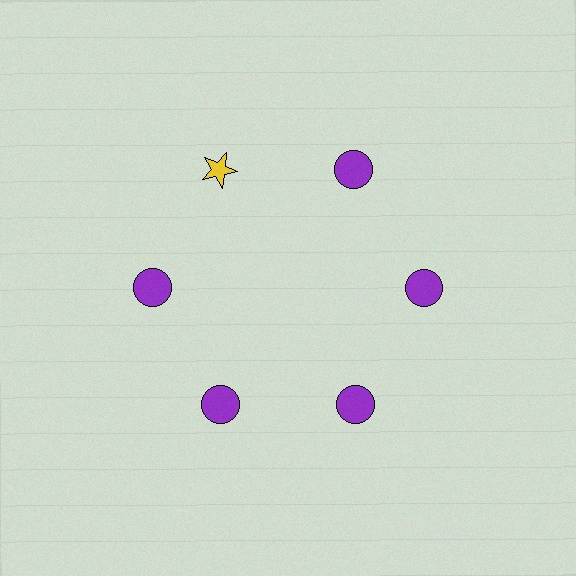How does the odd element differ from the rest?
It differs in both color (yellow instead of purple) and shape (star instead of circle).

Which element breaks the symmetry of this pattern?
The yellow star at roughly the 11 o'clock position breaks the symmetry. All other shapes are purple circles.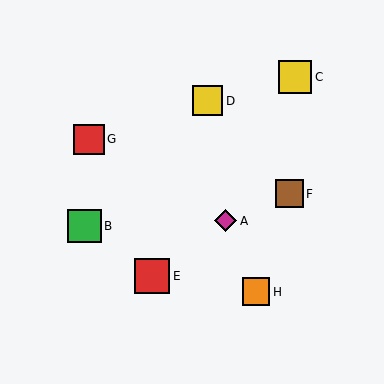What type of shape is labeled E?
Shape E is a red square.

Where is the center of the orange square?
The center of the orange square is at (256, 292).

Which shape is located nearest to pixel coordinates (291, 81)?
The yellow square (labeled C) at (295, 77) is nearest to that location.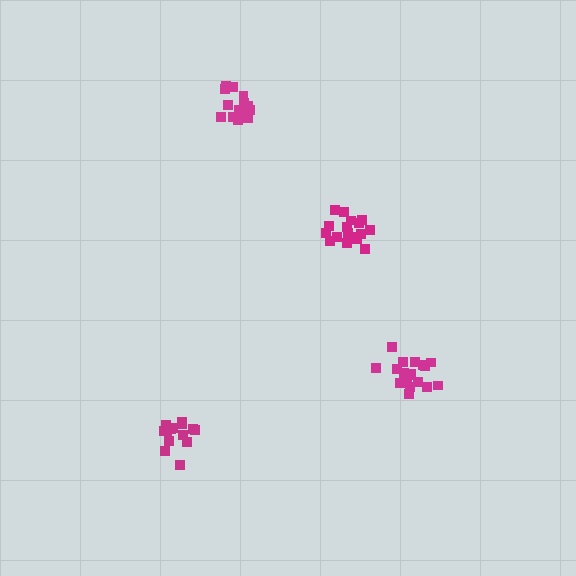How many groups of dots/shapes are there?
There are 4 groups.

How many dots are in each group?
Group 1: 18 dots, Group 2: 19 dots, Group 3: 15 dots, Group 4: 14 dots (66 total).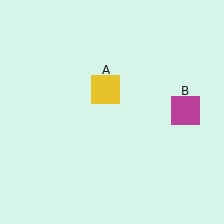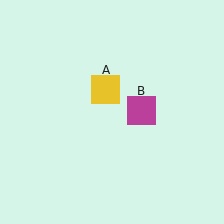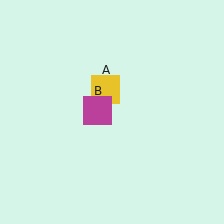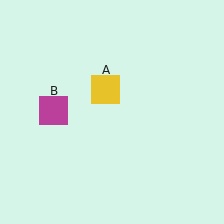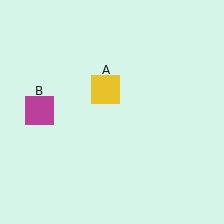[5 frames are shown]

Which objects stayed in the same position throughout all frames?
Yellow square (object A) remained stationary.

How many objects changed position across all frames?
1 object changed position: magenta square (object B).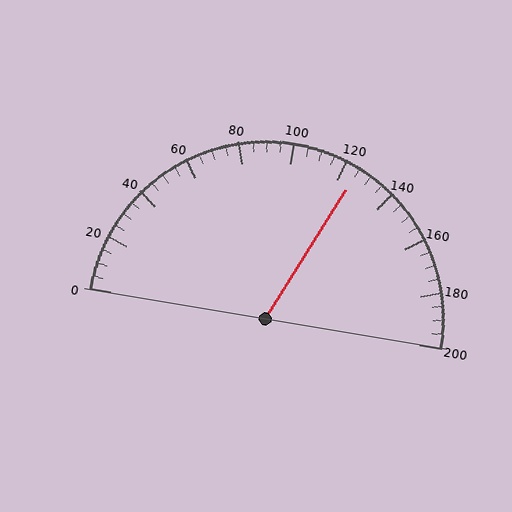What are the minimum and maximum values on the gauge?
The gauge ranges from 0 to 200.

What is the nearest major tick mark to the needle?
The nearest major tick mark is 120.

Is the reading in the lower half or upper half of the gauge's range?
The reading is in the upper half of the range (0 to 200).